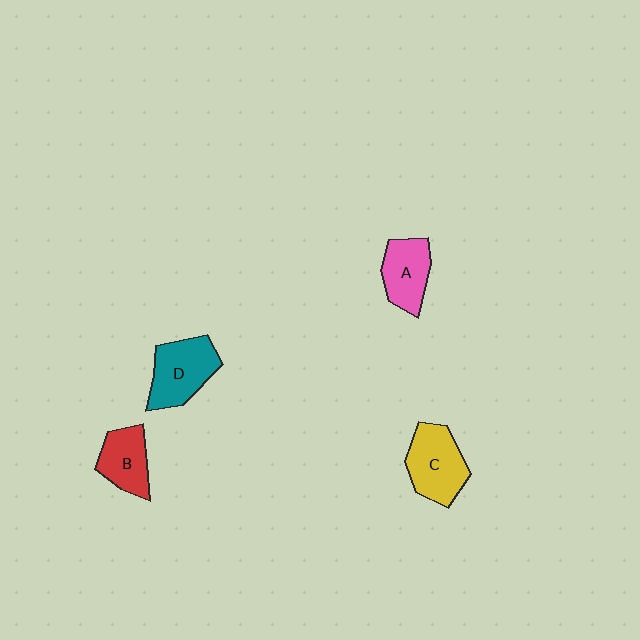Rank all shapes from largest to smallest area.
From largest to smallest: C (yellow), D (teal), A (pink), B (red).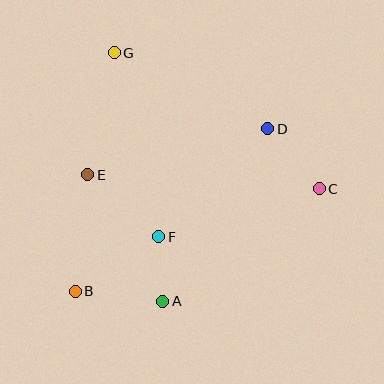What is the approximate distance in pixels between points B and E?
The distance between B and E is approximately 117 pixels.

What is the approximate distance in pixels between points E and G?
The distance between E and G is approximately 125 pixels.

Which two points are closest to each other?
Points A and F are closest to each other.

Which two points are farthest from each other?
Points B and C are farthest from each other.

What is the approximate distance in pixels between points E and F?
The distance between E and F is approximately 94 pixels.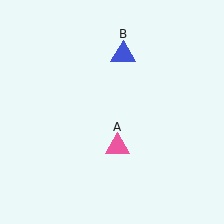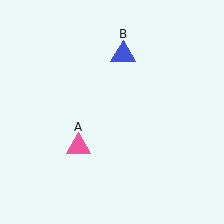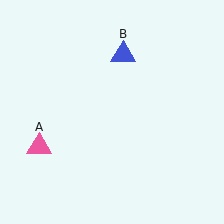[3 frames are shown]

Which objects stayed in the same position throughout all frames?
Blue triangle (object B) remained stationary.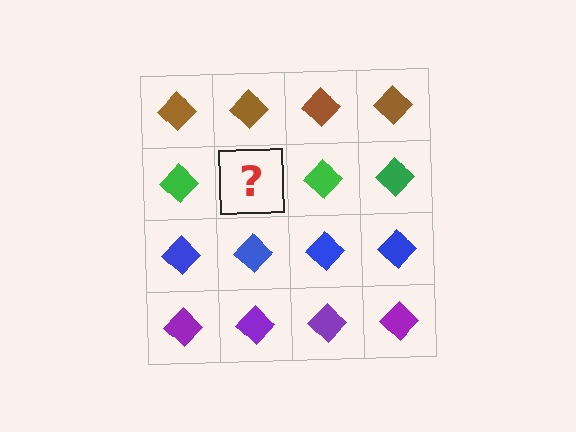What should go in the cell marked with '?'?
The missing cell should contain a green diamond.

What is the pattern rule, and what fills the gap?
The rule is that each row has a consistent color. The gap should be filled with a green diamond.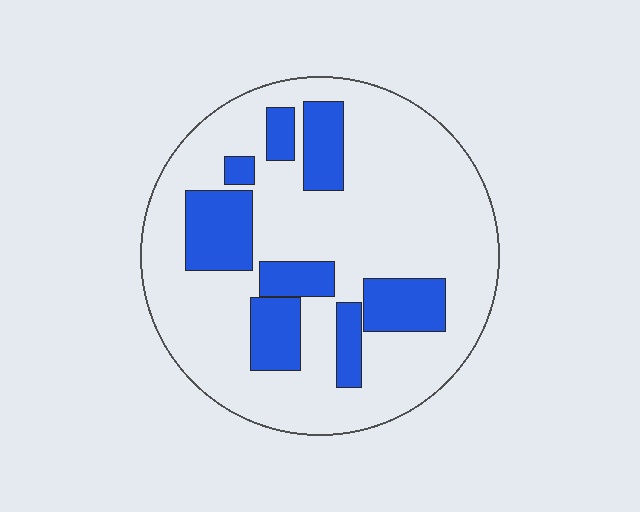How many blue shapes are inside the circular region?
8.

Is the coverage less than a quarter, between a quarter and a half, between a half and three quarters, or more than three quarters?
Less than a quarter.